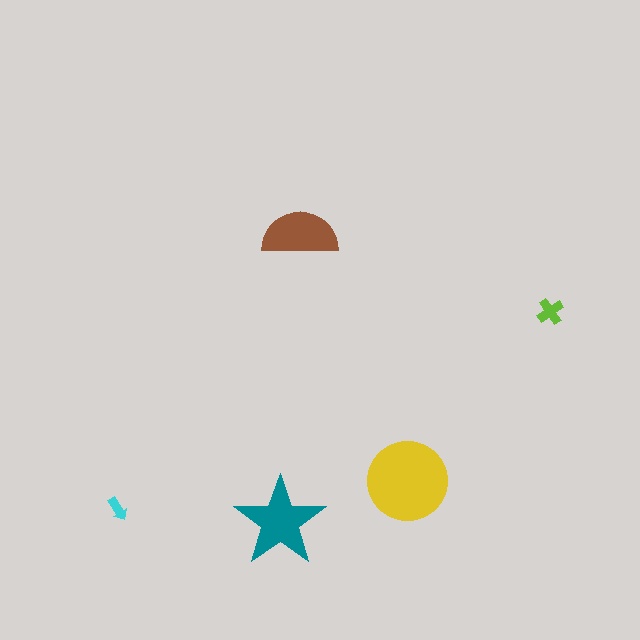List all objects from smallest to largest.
The cyan arrow, the lime cross, the brown semicircle, the teal star, the yellow circle.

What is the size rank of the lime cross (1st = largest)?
4th.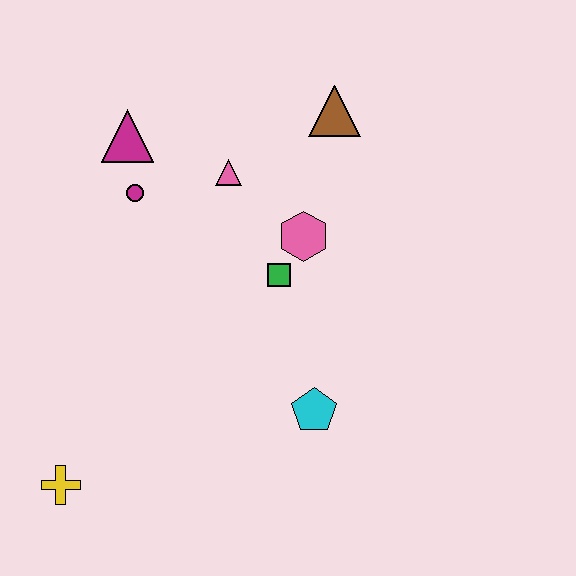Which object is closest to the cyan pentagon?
The green square is closest to the cyan pentagon.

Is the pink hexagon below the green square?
No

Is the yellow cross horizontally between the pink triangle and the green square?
No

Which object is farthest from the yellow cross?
The brown triangle is farthest from the yellow cross.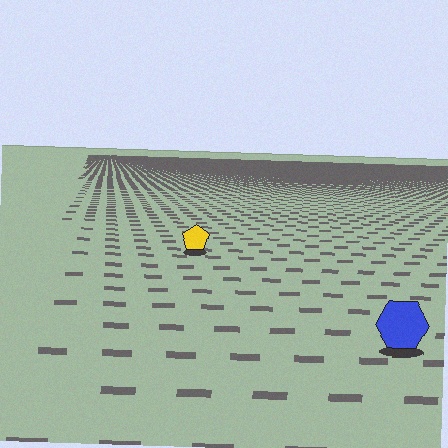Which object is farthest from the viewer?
The yellow pentagon is farthest from the viewer. It appears smaller and the ground texture around it is denser.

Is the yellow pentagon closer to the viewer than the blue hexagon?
No. The blue hexagon is closer — you can tell from the texture gradient: the ground texture is coarser near it.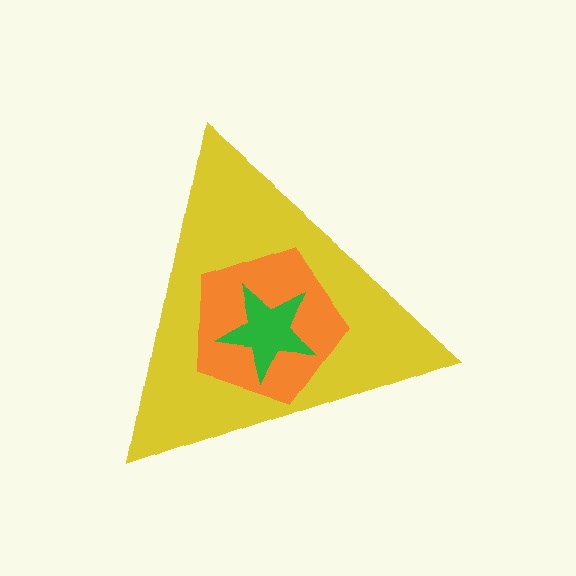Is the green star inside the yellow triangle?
Yes.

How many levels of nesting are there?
3.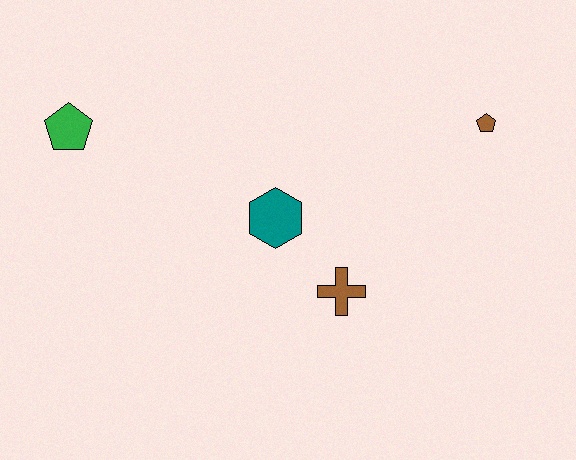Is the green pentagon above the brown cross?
Yes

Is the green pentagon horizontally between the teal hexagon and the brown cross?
No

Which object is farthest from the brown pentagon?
The green pentagon is farthest from the brown pentagon.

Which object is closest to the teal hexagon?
The brown cross is closest to the teal hexagon.